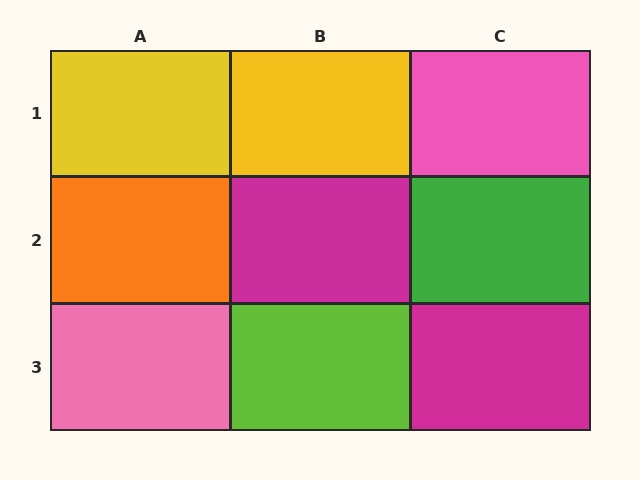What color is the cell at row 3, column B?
Lime.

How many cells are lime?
1 cell is lime.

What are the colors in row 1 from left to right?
Yellow, yellow, pink.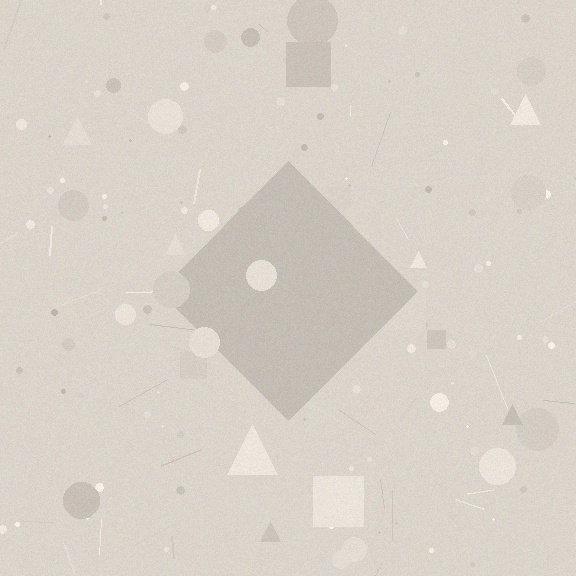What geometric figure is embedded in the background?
A diamond is embedded in the background.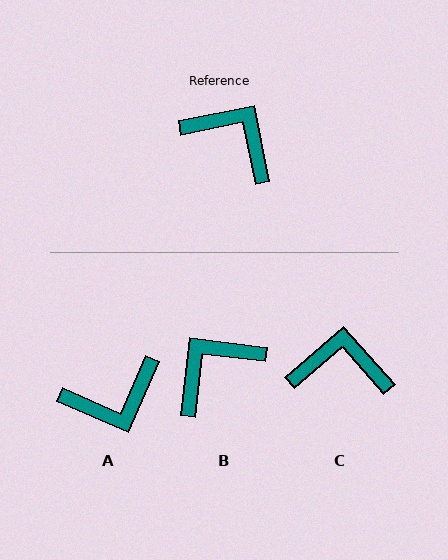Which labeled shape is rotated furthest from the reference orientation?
A, about 125 degrees away.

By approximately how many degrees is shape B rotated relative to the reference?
Approximately 72 degrees counter-clockwise.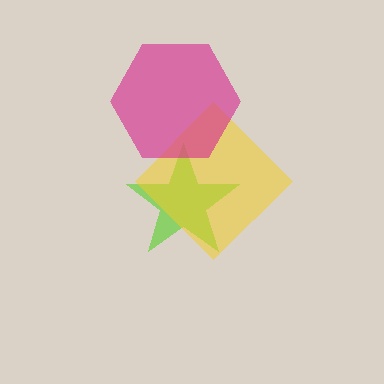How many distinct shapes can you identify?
There are 3 distinct shapes: a lime star, a yellow diamond, a magenta hexagon.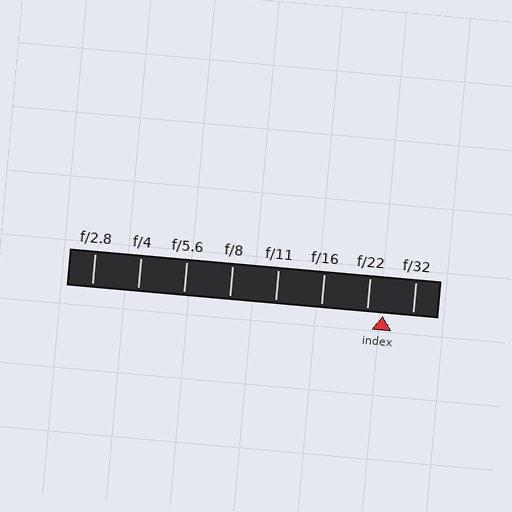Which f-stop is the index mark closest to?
The index mark is closest to f/22.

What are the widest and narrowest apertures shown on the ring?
The widest aperture shown is f/2.8 and the narrowest is f/32.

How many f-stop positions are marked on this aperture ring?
There are 8 f-stop positions marked.